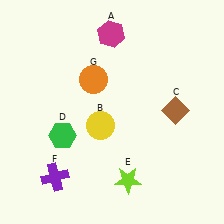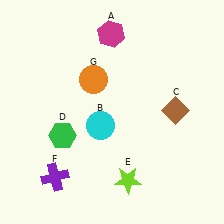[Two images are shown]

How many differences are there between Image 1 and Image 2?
There is 1 difference between the two images.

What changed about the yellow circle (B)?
In Image 1, B is yellow. In Image 2, it changed to cyan.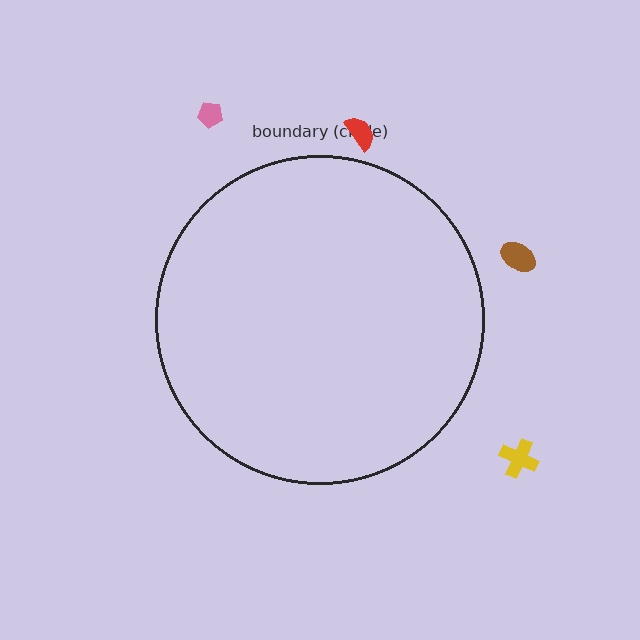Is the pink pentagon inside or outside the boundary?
Outside.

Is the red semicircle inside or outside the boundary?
Outside.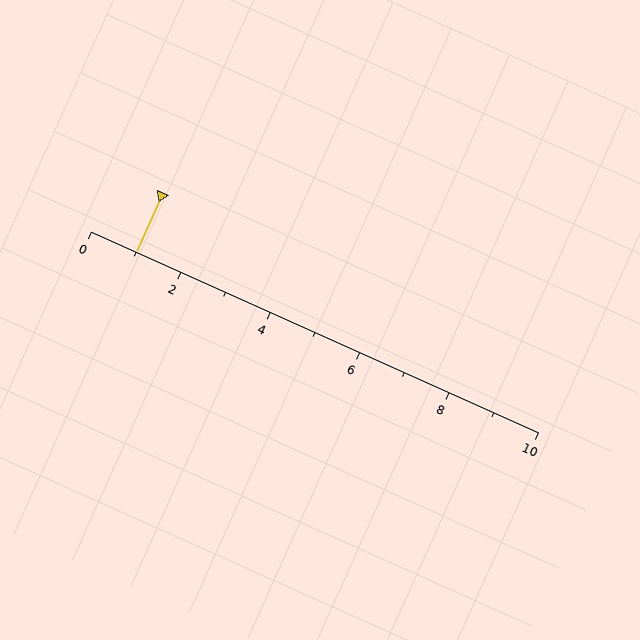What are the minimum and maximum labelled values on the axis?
The axis runs from 0 to 10.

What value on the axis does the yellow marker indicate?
The marker indicates approximately 1.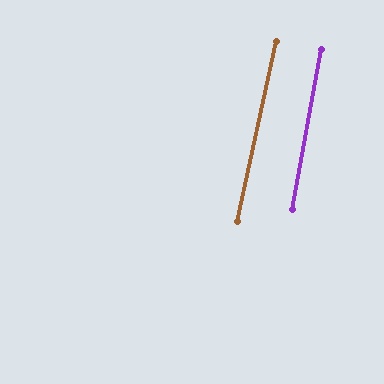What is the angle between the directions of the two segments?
Approximately 2 degrees.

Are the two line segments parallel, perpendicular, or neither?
Parallel — their directions differ by only 2.0°.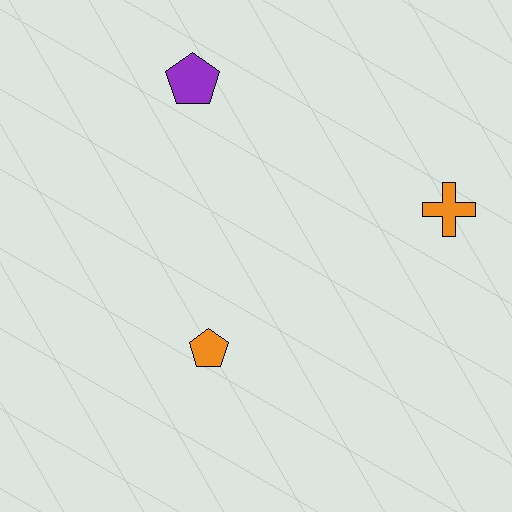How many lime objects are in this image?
There are no lime objects.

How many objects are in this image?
There are 3 objects.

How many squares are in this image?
There are no squares.